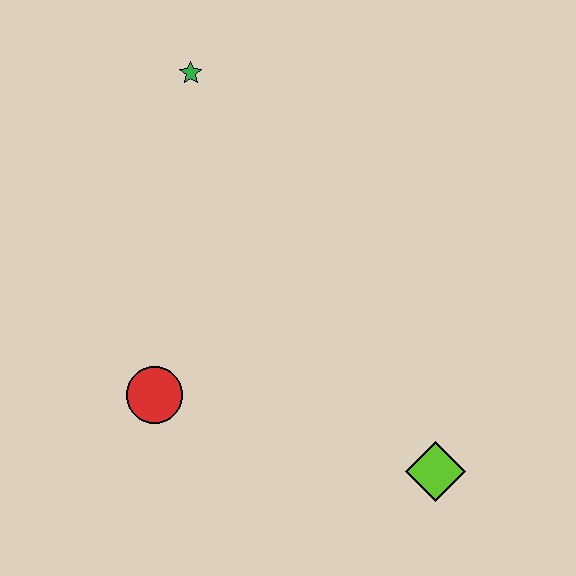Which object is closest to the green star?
The red circle is closest to the green star.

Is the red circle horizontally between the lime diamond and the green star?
No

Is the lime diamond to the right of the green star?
Yes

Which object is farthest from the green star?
The lime diamond is farthest from the green star.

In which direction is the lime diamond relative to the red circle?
The lime diamond is to the right of the red circle.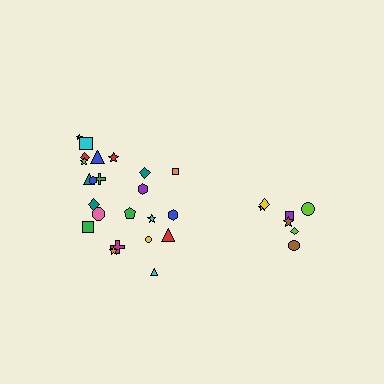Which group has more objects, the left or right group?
The left group.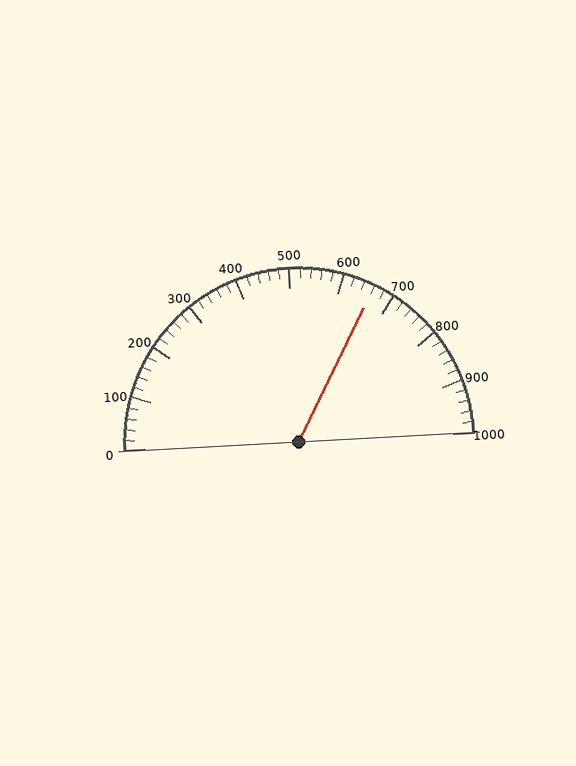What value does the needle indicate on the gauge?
The needle indicates approximately 660.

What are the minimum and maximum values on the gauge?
The gauge ranges from 0 to 1000.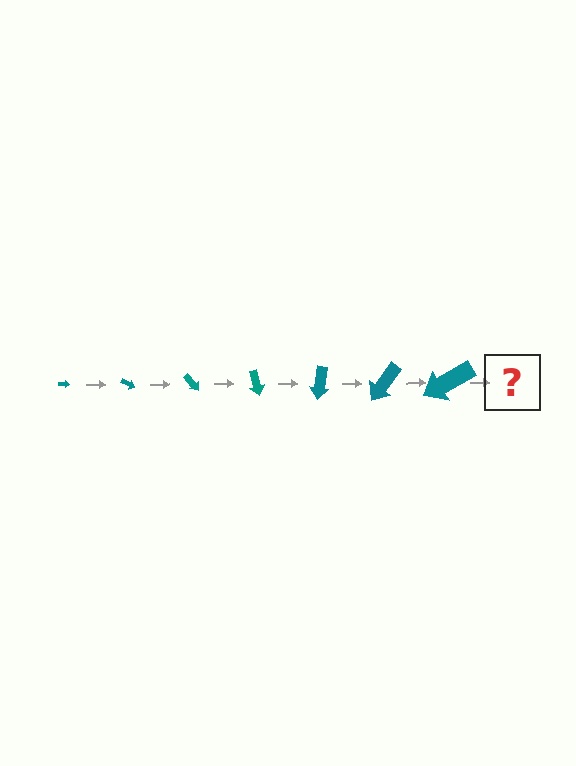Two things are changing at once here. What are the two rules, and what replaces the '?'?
The two rules are that the arrow grows larger each step and it rotates 25 degrees each step. The '?' should be an arrow, larger than the previous one and rotated 175 degrees from the start.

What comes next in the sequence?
The next element should be an arrow, larger than the previous one and rotated 175 degrees from the start.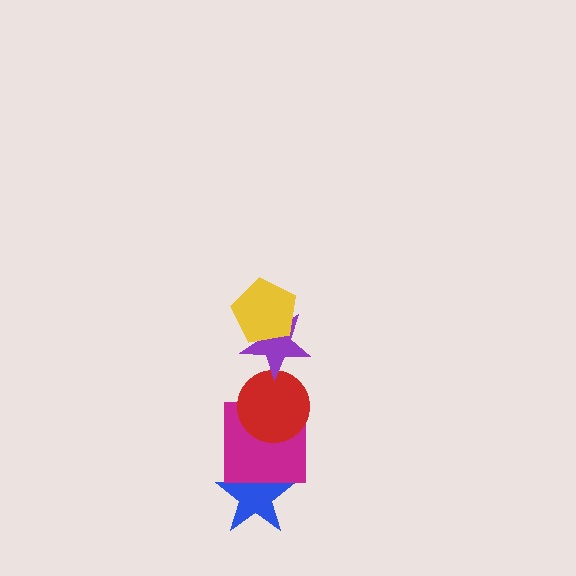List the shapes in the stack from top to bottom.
From top to bottom: the yellow pentagon, the purple star, the red circle, the magenta square, the blue star.